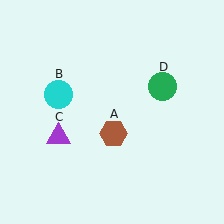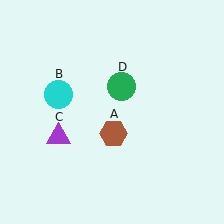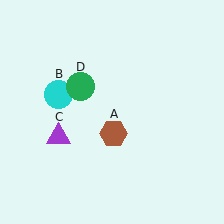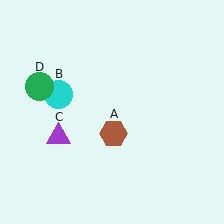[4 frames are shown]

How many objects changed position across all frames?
1 object changed position: green circle (object D).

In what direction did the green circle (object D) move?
The green circle (object D) moved left.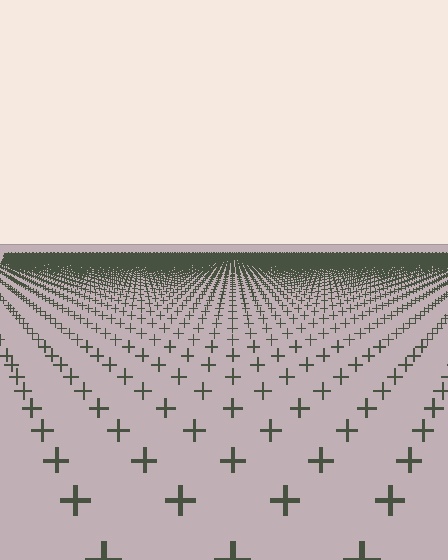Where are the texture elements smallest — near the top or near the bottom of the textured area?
Near the top.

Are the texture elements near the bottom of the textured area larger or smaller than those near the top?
Larger. Near the bottom, elements are closer to the viewer and appear at a bigger on-screen size.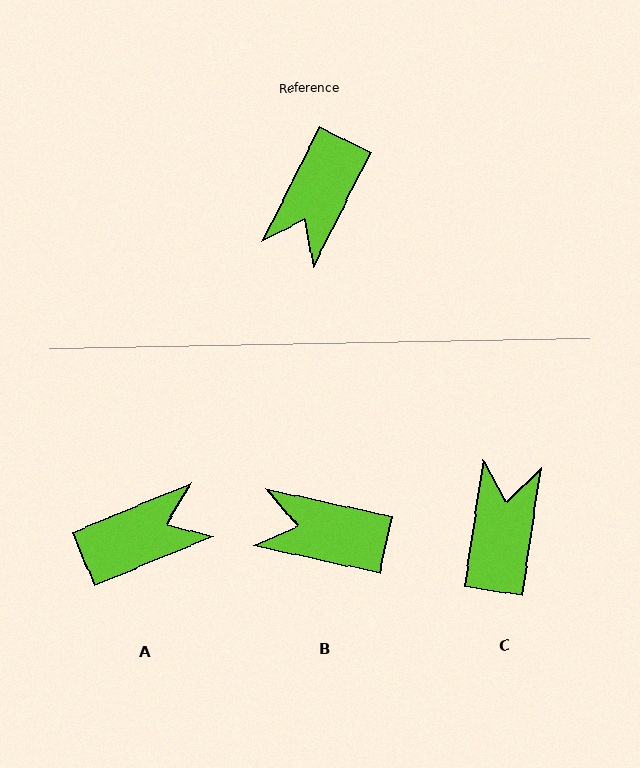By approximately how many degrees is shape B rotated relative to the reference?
Approximately 76 degrees clockwise.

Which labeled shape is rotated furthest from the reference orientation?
C, about 162 degrees away.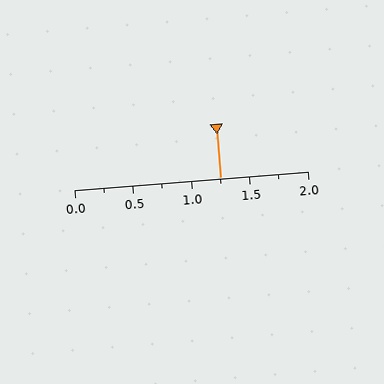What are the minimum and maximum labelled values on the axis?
The axis runs from 0.0 to 2.0.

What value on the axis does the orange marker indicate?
The marker indicates approximately 1.25.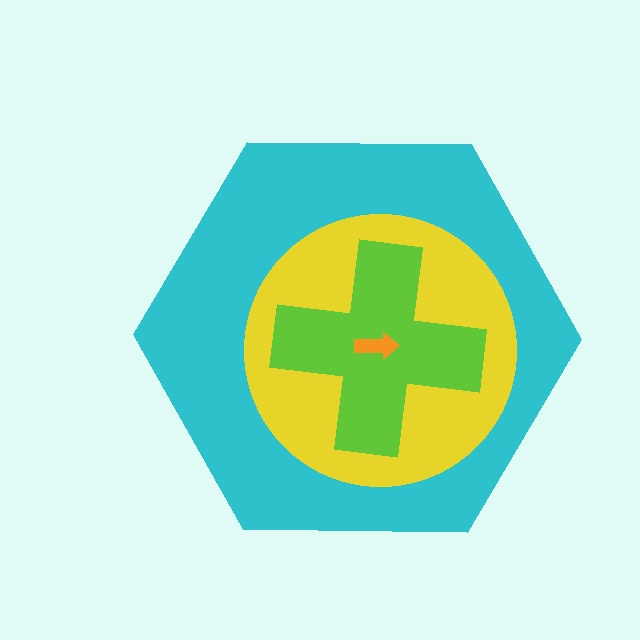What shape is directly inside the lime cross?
The orange arrow.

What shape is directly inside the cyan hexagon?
The yellow circle.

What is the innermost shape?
The orange arrow.